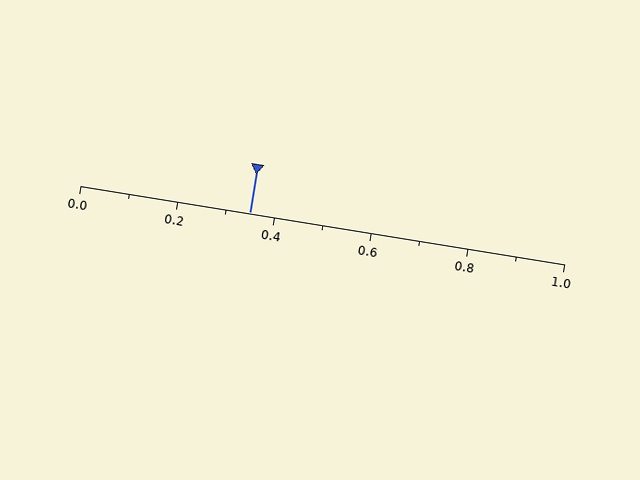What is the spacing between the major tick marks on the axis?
The major ticks are spaced 0.2 apart.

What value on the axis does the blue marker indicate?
The marker indicates approximately 0.35.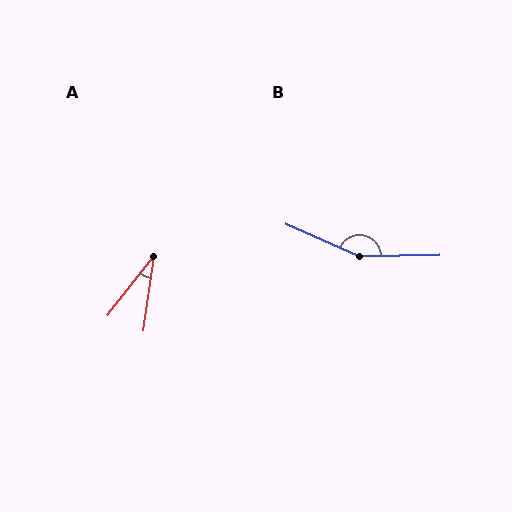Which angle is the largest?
B, at approximately 155 degrees.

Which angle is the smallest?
A, at approximately 30 degrees.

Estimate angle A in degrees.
Approximately 30 degrees.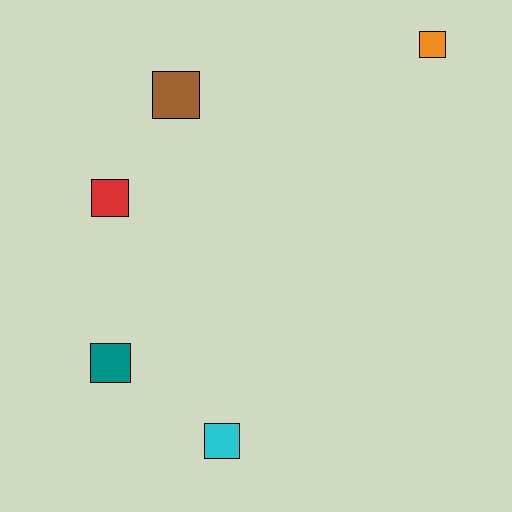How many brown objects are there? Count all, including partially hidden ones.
There is 1 brown object.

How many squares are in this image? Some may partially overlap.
There are 5 squares.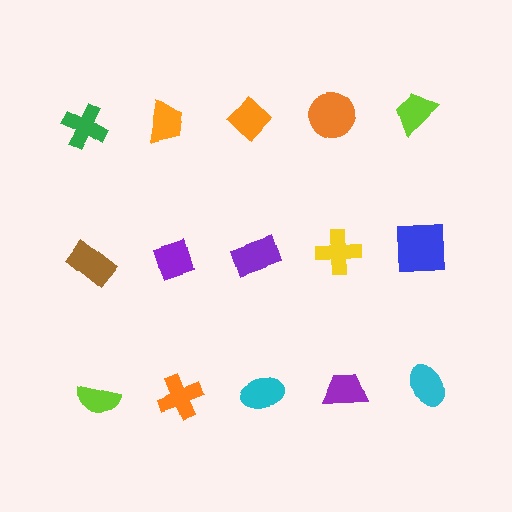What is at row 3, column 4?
A purple trapezoid.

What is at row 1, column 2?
An orange trapezoid.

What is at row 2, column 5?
A blue square.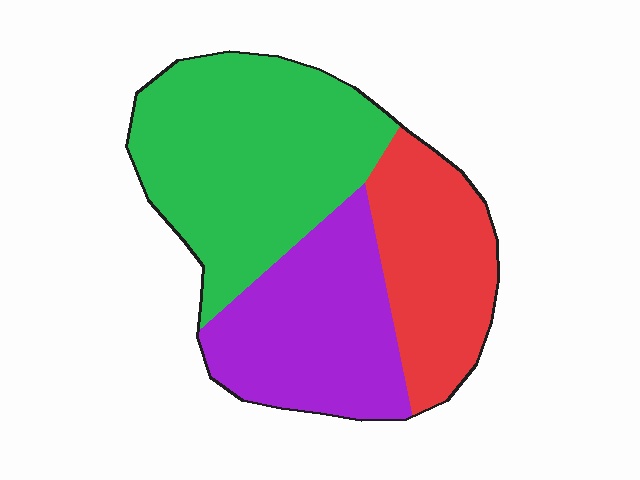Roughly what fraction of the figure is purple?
Purple takes up about one third (1/3) of the figure.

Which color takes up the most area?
Green, at roughly 45%.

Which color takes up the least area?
Red, at roughly 25%.